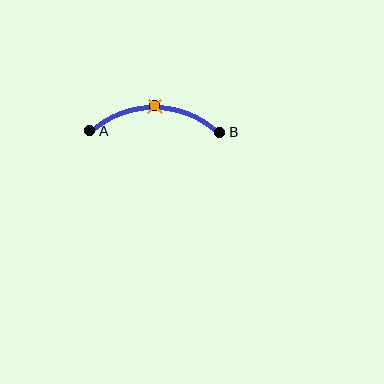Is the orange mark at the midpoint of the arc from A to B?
Yes. The orange mark lies on the arc at equal arc-length from both A and B — it is the arc midpoint.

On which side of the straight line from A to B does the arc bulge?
The arc bulges above the straight line connecting A and B.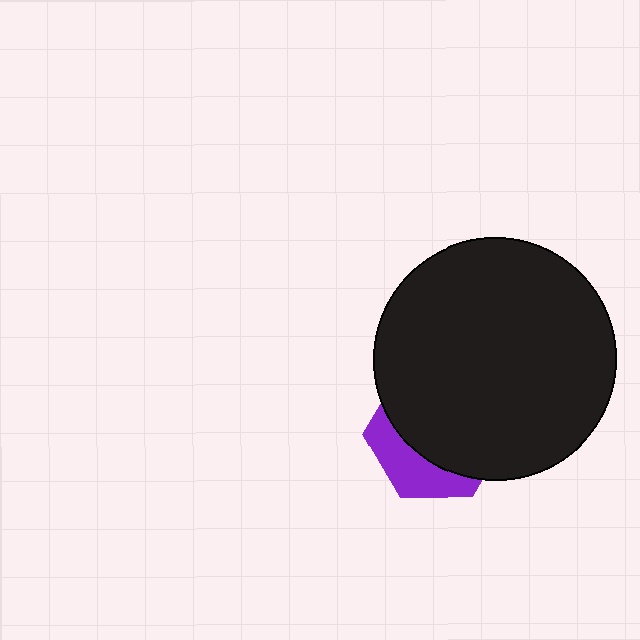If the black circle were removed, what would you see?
You would see the complete purple hexagon.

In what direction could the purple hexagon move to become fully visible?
The purple hexagon could move down. That would shift it out from behind the black circle entirely.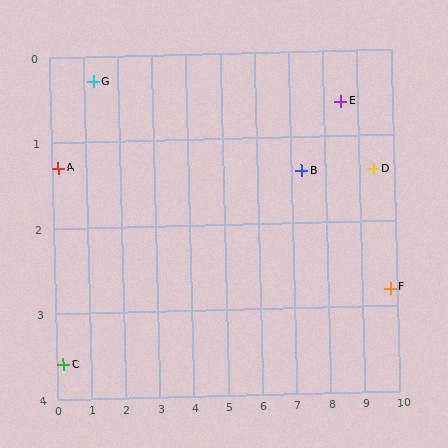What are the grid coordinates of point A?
Point A is at approximately (0.2, 1.3).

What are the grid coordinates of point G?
Point G is at approximately (1.3, 0.3).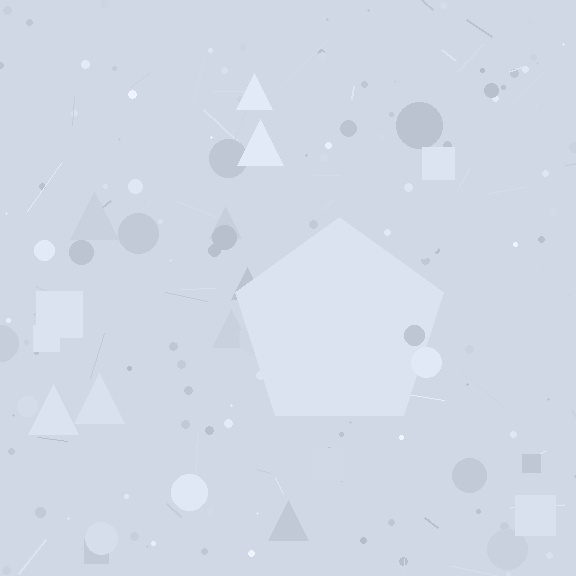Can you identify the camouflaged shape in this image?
The camouflaged shape is a pentagon.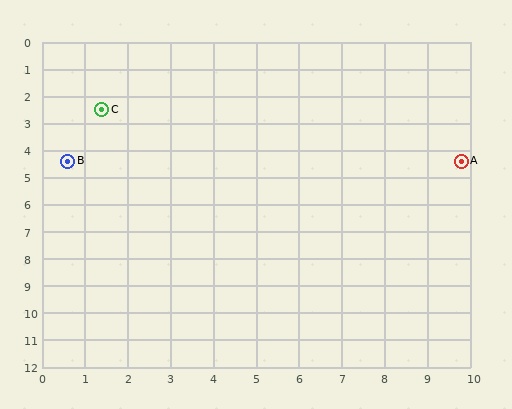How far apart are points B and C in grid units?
Points B and C are about 2.1 grid units apart.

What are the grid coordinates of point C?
Point C is at approximately (1.4, 2.5).